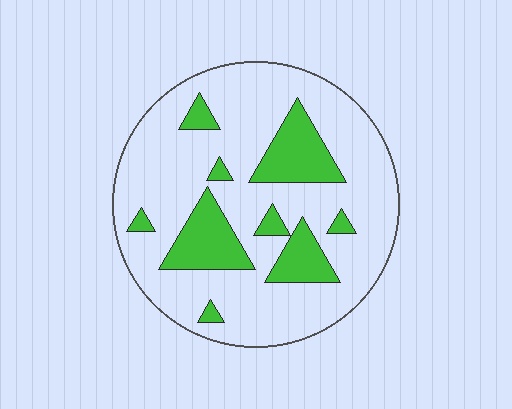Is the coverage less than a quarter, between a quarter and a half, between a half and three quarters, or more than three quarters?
Less than a quarter.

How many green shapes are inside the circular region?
9.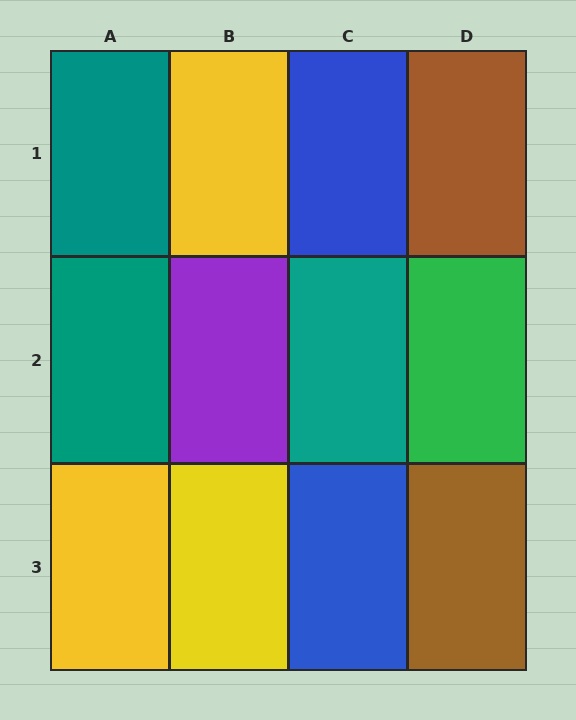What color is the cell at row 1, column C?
Blue.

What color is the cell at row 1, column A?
Teal.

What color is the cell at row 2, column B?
Purple.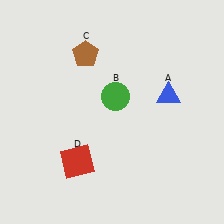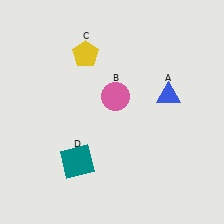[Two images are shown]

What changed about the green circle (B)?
In Image 1, B is green. In Image 2, it changed to pink.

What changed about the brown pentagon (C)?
In Image 1, C is brown. In Image 2, it changed to yellow.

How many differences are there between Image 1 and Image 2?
There are 3 differences between the two images.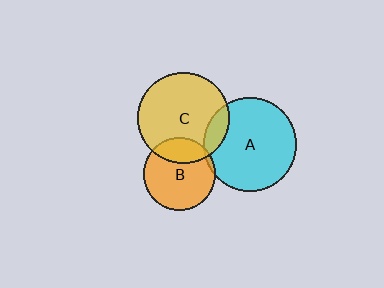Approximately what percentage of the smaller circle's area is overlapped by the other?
Approximately 5%.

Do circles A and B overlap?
Yes.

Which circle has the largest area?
Circle A (cyan).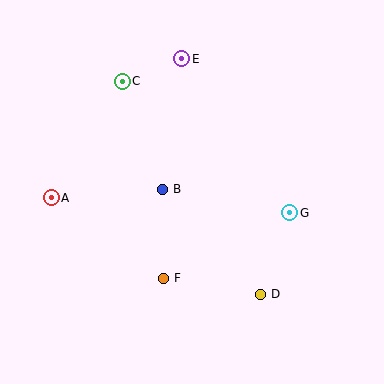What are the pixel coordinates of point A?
Point A is at (51, 198).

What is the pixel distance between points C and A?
The distance between C and A is 136 pixels.